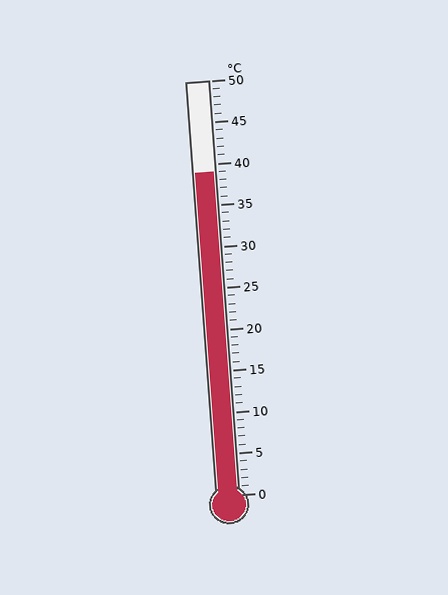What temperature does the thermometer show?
The thermometer shows approximately 39°C.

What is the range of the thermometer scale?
The thermometer scale ranges from 0°C to 50°C.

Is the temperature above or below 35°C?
The temperature is above 35°C.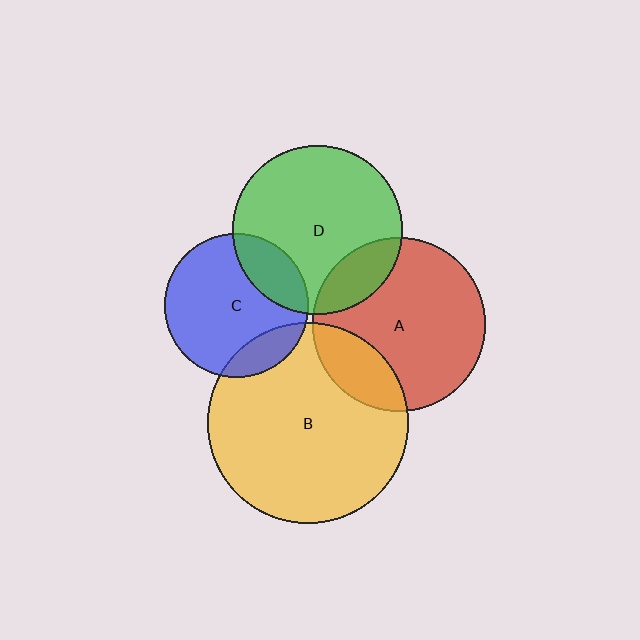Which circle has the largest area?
Circle B (yellow).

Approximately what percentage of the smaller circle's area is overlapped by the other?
Approximately 20%.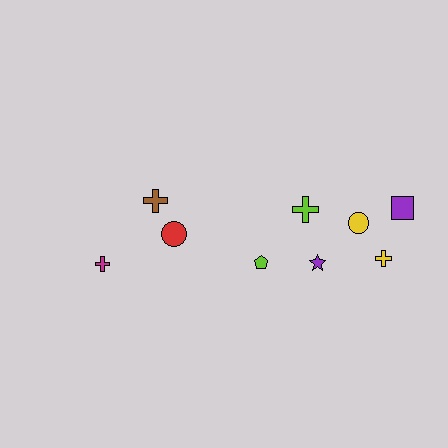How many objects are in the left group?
There are 3 objects.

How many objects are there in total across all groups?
There are 9 objects.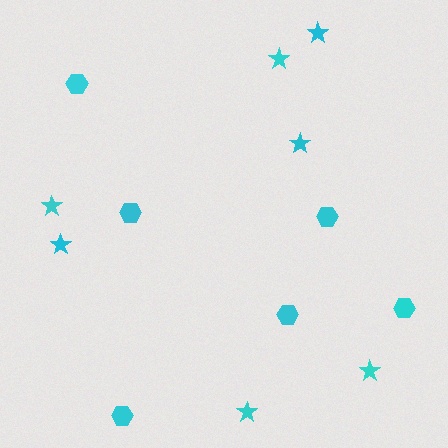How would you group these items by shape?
There are 2 groups: one group of stars (7) and one group of hexagons (6).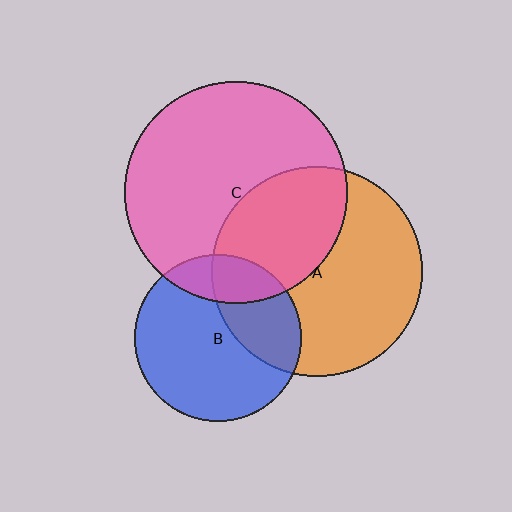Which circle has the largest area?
Circle C (pink).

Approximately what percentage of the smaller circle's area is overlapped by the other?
Approximately 20%.